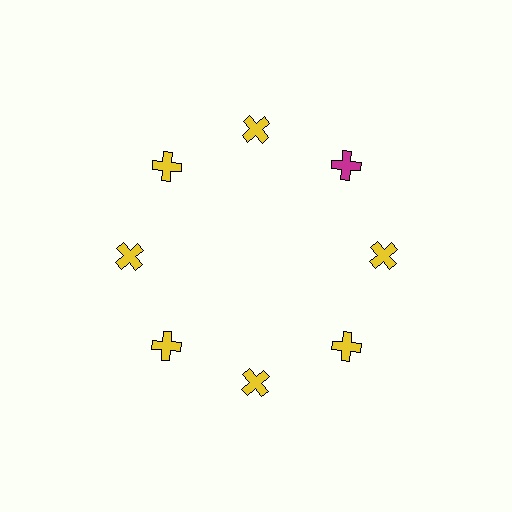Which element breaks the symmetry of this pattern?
The magenta cross at roughly the 2 o'clock position breaks the symmetry. All other shapes are yellow crosses.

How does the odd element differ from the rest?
It has a different color: magenta instead of yellow.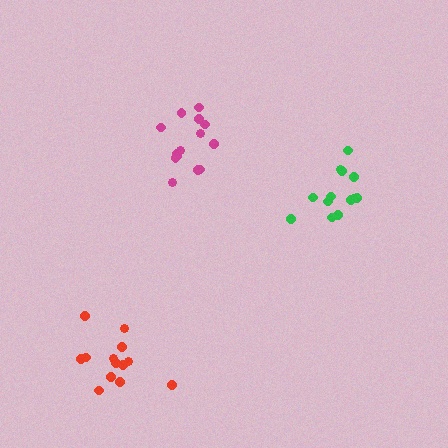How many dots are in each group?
Group 1: 14 dots, Group 2: 13 dots, Group 3: 13 dots (40 total).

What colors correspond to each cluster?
The clusters are colored: magenta, green, red.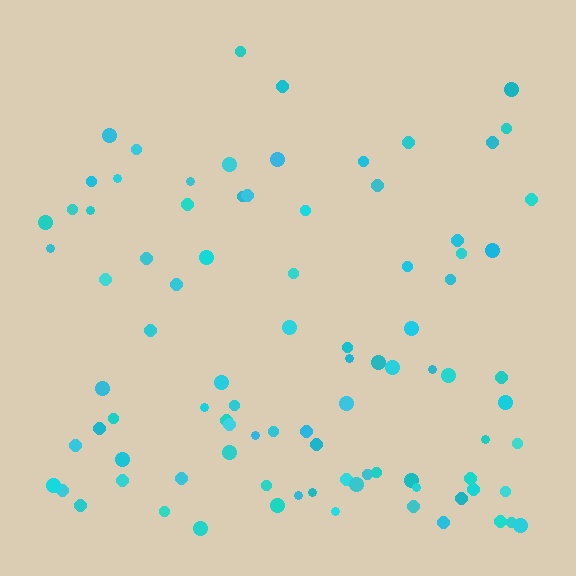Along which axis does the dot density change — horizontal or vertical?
Vertical.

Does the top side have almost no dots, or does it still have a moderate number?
Still a moderate number, just noticeably fewer than the bottom.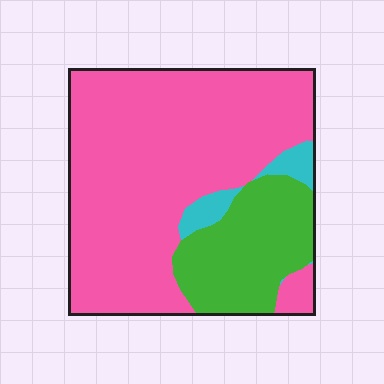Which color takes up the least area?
Cyan, at roughly 5%.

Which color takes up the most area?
Pink, at roughly 70%.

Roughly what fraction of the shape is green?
Green covers about 25% of the shape.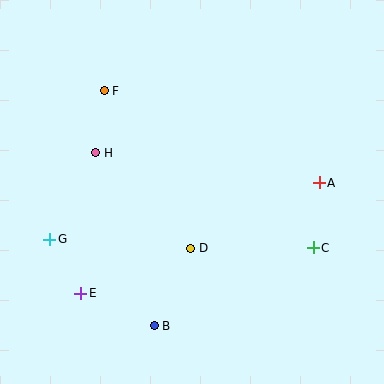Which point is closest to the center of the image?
Point D at (191, 248) is closest to the center.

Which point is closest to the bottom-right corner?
Point C is closest to the bottom-right corner.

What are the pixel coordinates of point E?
Point E is at (81, 293).